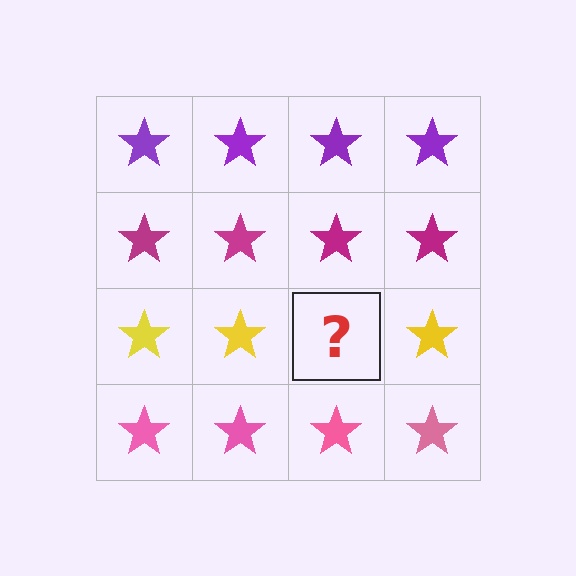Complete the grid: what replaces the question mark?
The question mark should be replaced with a yellow star.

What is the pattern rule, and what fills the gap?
The rule is that each row has a consistent color. The gap should be filled with a yellow star.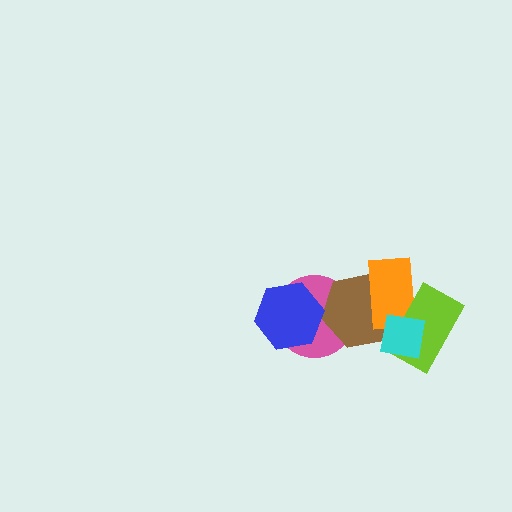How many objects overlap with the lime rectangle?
3 objects overlap with the lime rectangle.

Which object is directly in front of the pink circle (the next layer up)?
The brown hexagon is directly in front of the pink circle.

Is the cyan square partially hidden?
No, no other shape covers it.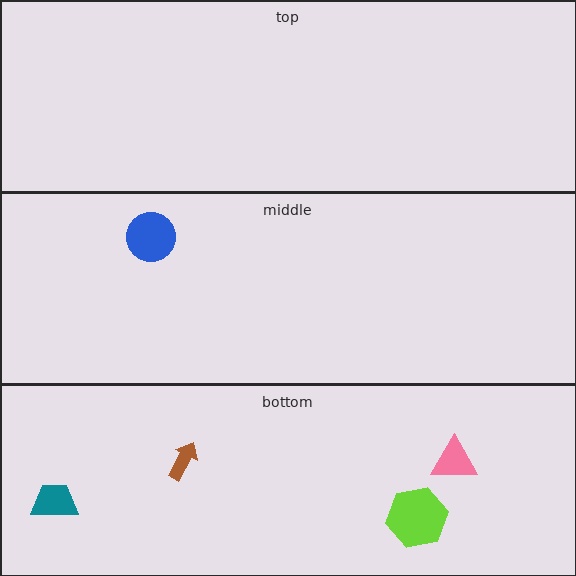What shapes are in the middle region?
The blue circle.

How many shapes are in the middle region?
1.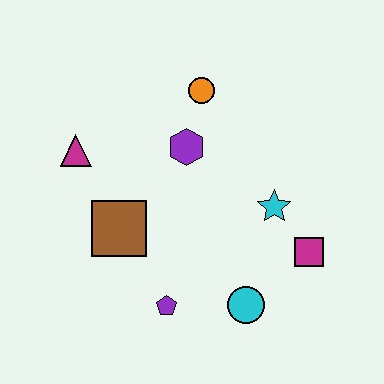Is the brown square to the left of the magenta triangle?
No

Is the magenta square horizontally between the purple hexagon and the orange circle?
No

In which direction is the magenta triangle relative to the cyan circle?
The magenta triangle is to the left of the cyan circle.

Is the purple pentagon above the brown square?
No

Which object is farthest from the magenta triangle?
The magenta square is farthest from the magenta triangle.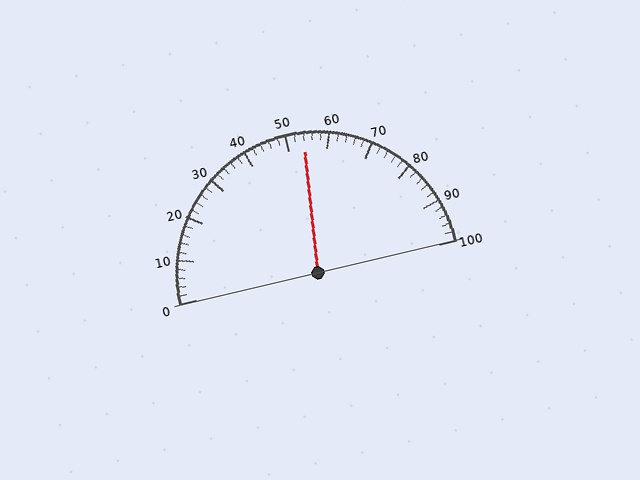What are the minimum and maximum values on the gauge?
The gauge ranges from 0 to 100.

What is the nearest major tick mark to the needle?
The nearest major tick mark is 50.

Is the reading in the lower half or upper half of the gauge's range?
The reading is in the upper half of the range (0 to 100).